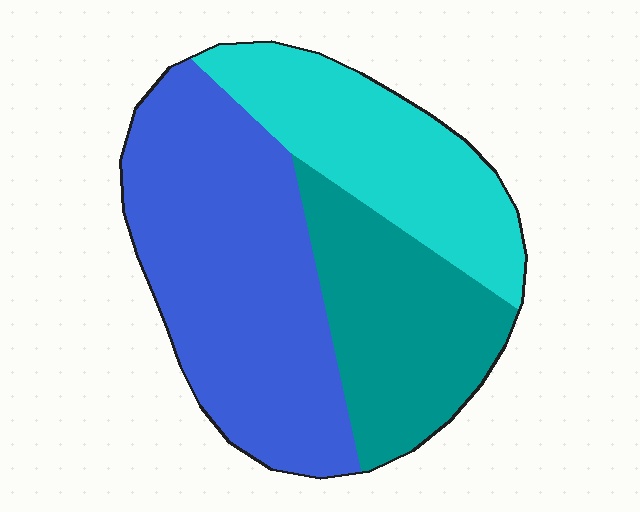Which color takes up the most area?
Blue, at roughly 45%.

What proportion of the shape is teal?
Teal covers roughly 25% of the shape.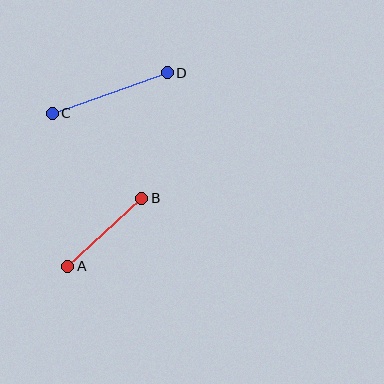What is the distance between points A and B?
The distance is approximately 100 pixels.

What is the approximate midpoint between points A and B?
The midpoint is at approximately (105, 232) pixels.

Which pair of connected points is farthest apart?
Points C and D are farthest apart.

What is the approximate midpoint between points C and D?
The midpoint is at approximately (110, 93) pixels.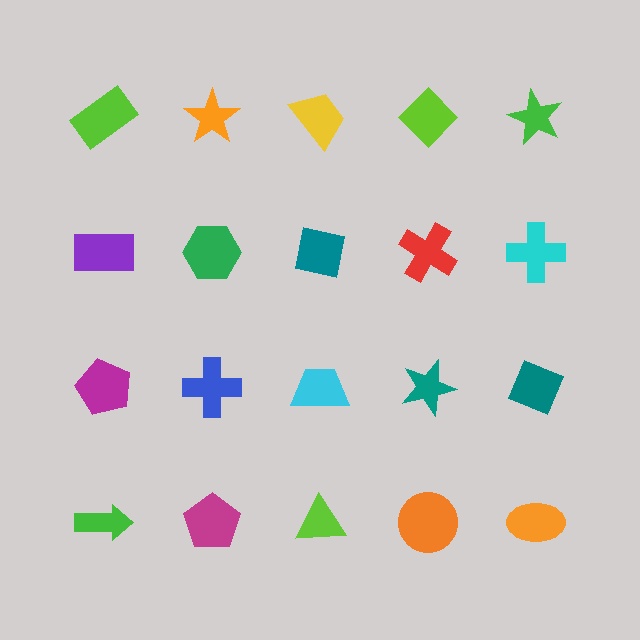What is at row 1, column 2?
An orange star.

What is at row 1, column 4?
A lime diamond.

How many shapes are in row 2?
5 shapes.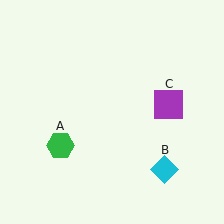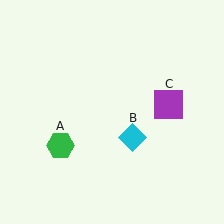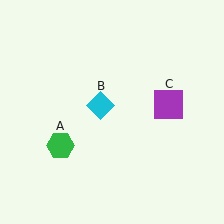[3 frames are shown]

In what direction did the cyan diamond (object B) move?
The cyan diamond (object B) moved up and to the left.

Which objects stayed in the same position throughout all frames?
Green hexagon (object A) and purple square (object C) remained stationary.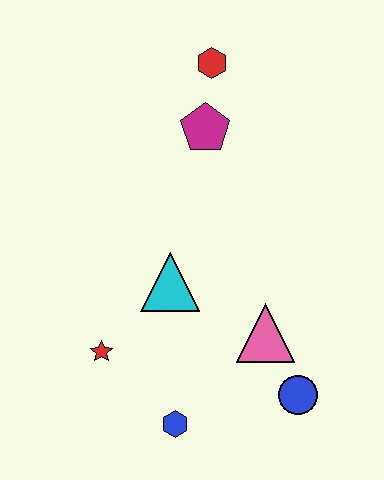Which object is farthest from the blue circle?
The red hexagon is farthest from the blue circle.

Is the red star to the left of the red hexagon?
Yes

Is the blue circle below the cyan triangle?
Yes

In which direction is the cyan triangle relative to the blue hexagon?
The cyan triangle is above the blue hexagon.